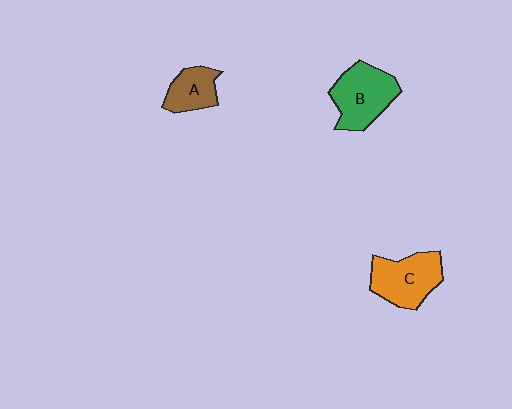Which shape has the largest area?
Shape B (green).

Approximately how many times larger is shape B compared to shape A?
Approximately 1.6 times.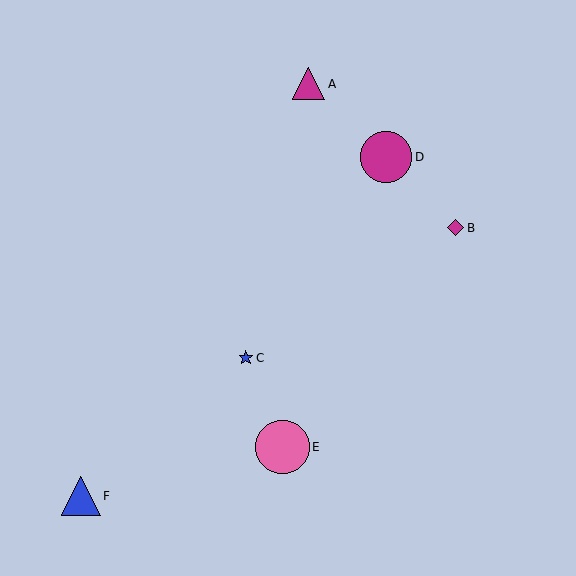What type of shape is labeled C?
Shape C is a blue star.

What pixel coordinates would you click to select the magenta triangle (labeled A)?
Click at (309, 84) to select the magenta triangle A.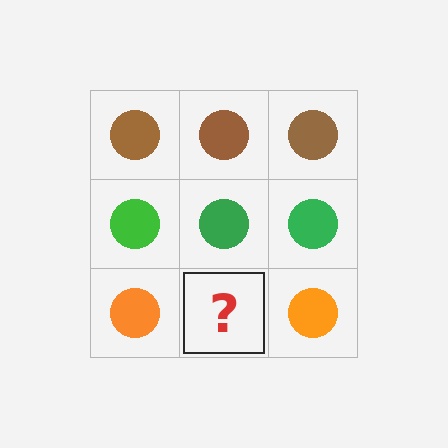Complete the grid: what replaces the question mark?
The question mark should be replaced with an orange circle.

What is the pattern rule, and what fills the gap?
The rule is that each row has a consistent color. The gap should be filled with an orange circle.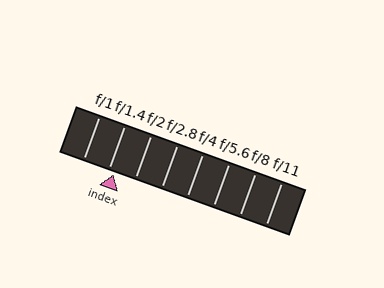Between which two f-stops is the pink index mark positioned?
The index mark is between f/1.4 and f/2.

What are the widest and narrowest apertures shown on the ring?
The widest aperture shown is f/1 and the narrowest is f/11.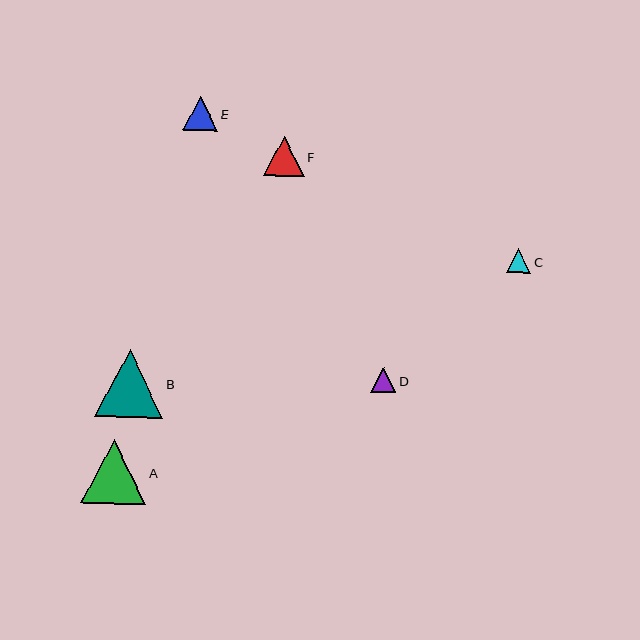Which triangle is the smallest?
Triangle C is the smallest with a size of approximately 24 pixels.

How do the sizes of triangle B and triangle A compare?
Triangle B and triangle A are approximately the same size.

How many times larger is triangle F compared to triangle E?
Triangle F is approximately 1.2 times the size of triangle E.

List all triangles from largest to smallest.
From largest to smallest: B, A, F, E, D, C.